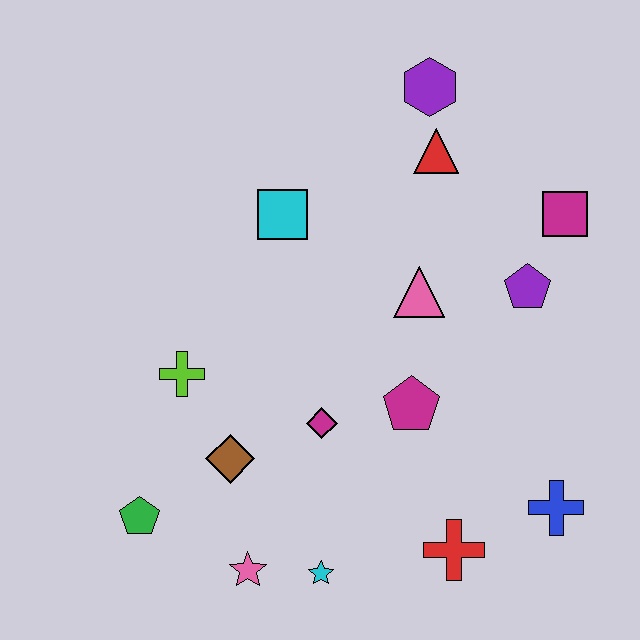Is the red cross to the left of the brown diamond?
No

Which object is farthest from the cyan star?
The purple hexagon is farthest from the cyan star.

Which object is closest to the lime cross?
The brown diamond is closest to the lime cross.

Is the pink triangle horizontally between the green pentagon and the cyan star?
No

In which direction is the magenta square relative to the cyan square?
The magenta square is to the right of the cyan square.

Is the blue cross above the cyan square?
No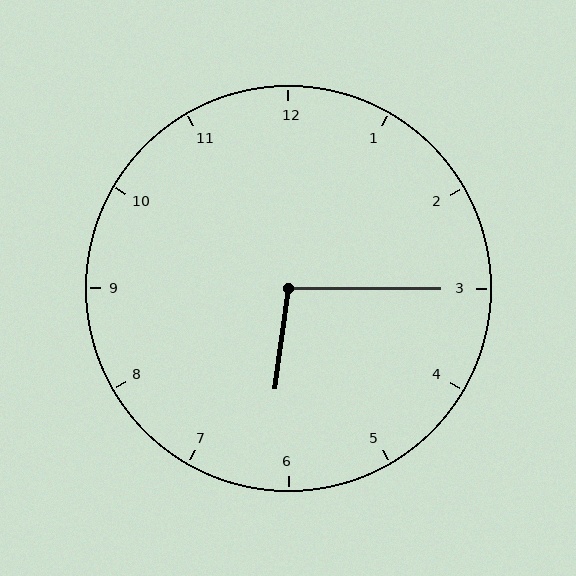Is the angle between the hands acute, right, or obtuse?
It is obtuse.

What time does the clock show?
6:15.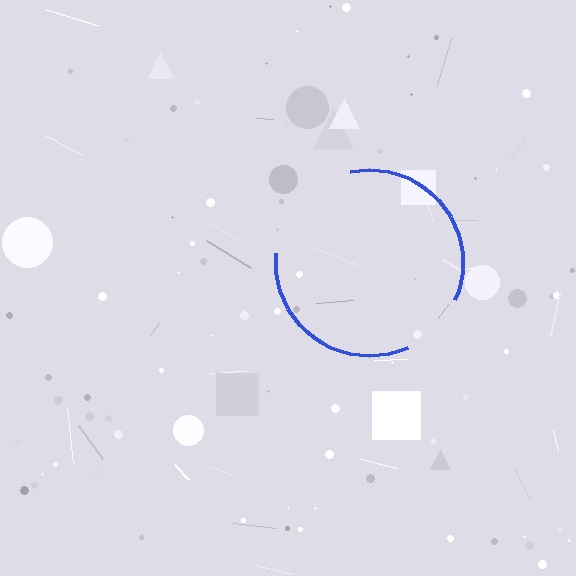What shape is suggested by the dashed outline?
The dashed outline suggests a circle.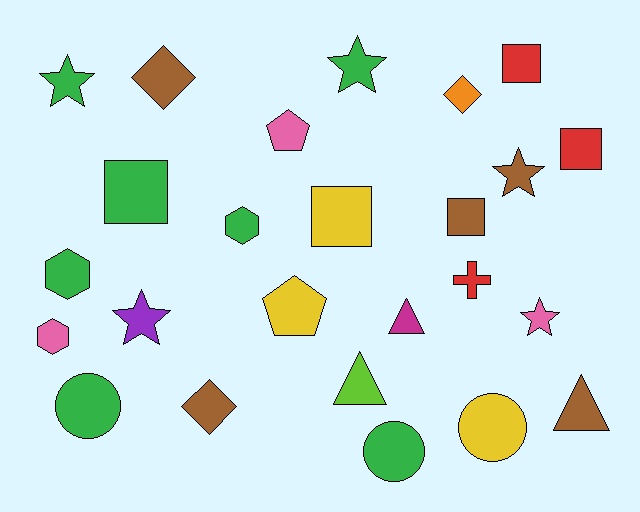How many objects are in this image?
There are 25 objects.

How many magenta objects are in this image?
There is 1 magenta object.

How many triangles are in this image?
There are 3 triangles.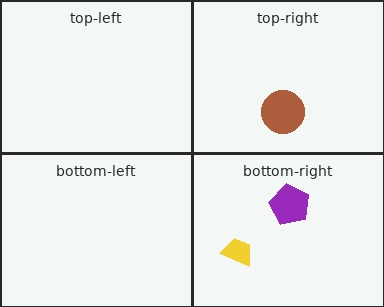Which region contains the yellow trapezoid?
The bottom-right region.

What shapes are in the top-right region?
The brown circle.